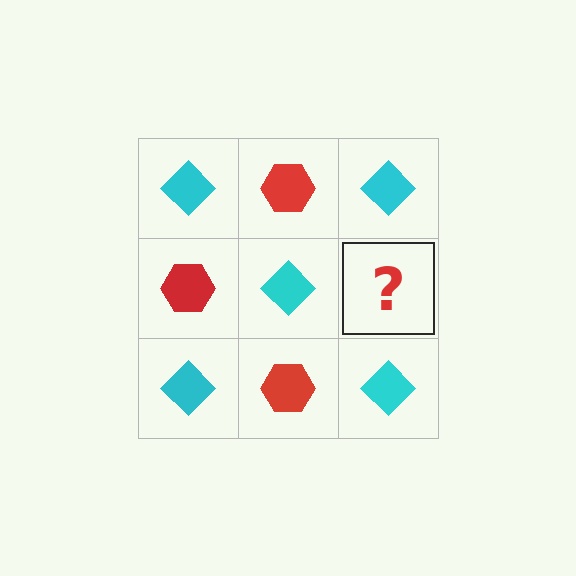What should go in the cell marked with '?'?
The missing cell should contain a red hexagon.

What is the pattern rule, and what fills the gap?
The rule is that it alternates cyan diamond and red hexagon in a checkerboard pattern. The gap should be filled with a red hexagon.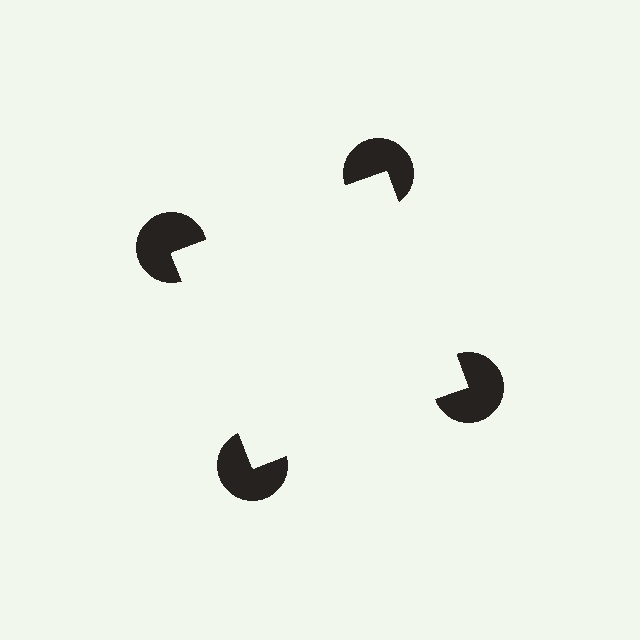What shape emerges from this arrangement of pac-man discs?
An illusory square — its edges are inferred from the aligned wedge cuts in the pac-man discs, not physically drawn.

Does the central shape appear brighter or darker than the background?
It typically appears slightly brighter than the background, even though no actual brightness change is drawn.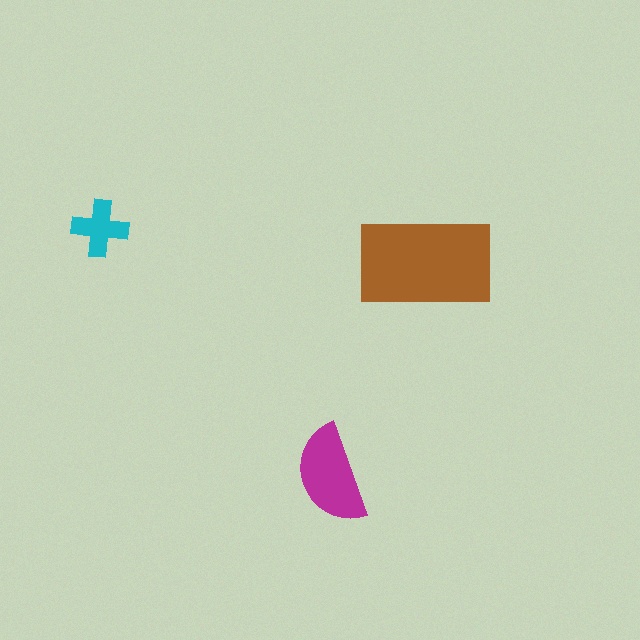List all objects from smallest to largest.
The cyan cross, the magenta semicircle, the brown rectangle.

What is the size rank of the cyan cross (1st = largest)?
3rd.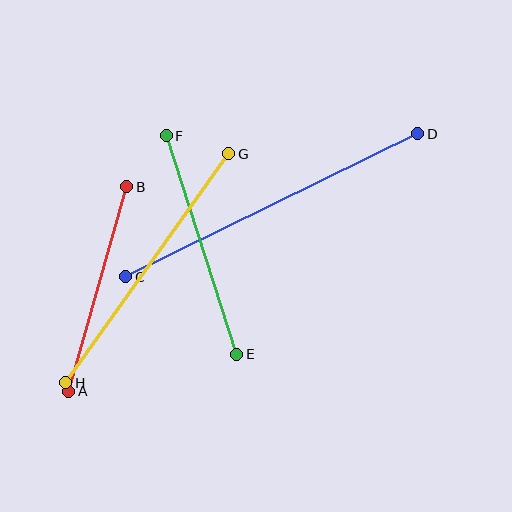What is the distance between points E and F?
The distance is approximately 230 pixels.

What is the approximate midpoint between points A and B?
The midpoint is at approximately (98, 289) pixels.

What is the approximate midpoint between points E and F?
The midpoint is at approximately (202, 245) pixels.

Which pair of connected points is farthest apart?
Points C and D are farthest apart.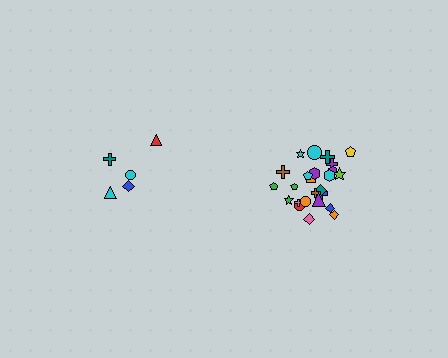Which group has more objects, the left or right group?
The right group.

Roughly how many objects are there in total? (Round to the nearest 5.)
Roughly 30 objects in total.